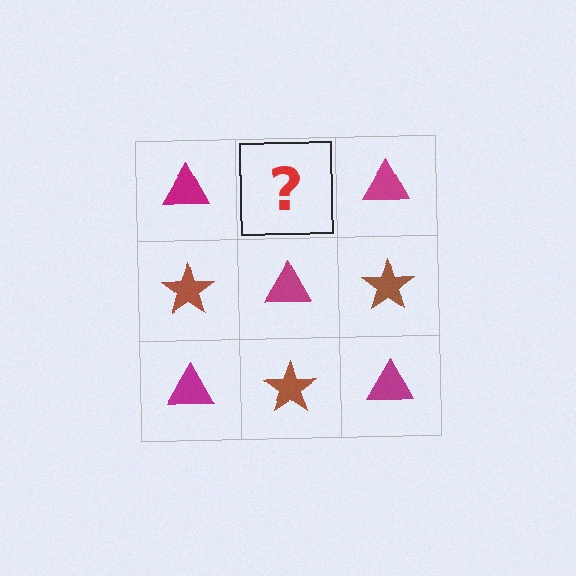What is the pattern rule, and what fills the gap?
The rule is that it alternates magenta triangle and brown star in a checkerboard pattern. The gap should be filled with a brown star.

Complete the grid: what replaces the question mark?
The question mark should be replaced with a brown star.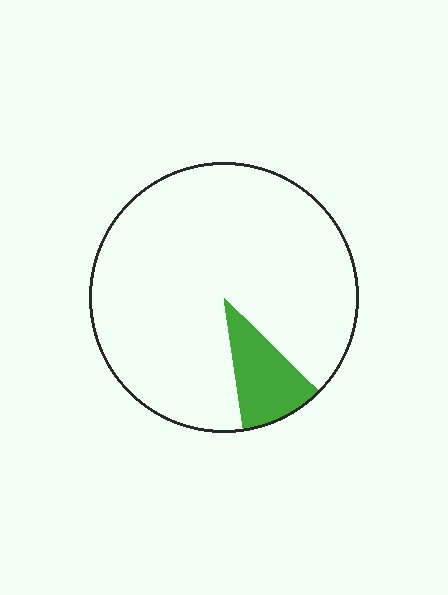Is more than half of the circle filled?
No.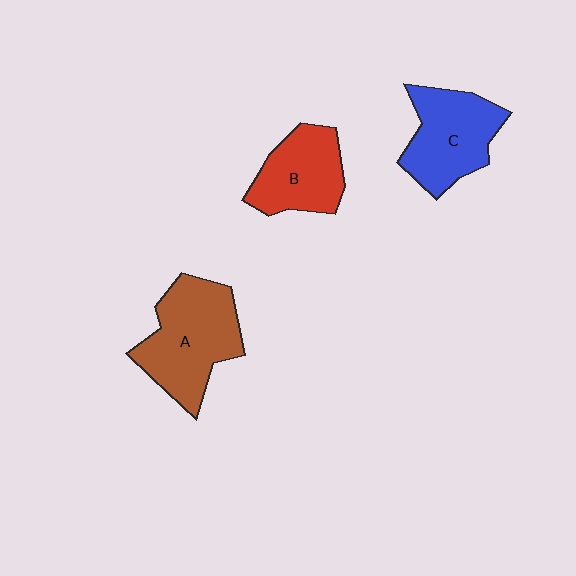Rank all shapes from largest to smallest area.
From largest to smallest: A (brown), C (blue), B (red).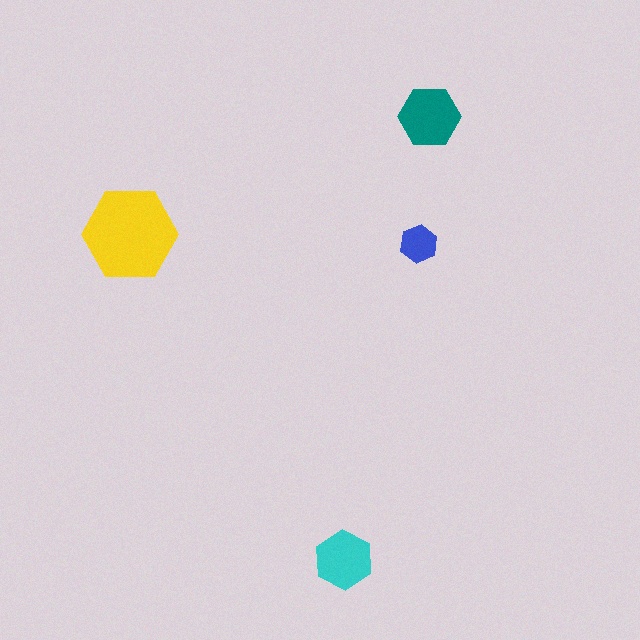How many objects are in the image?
There are 4 objects in the image.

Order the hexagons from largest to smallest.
the yellow one, the teal one, the cyan one, the blue one.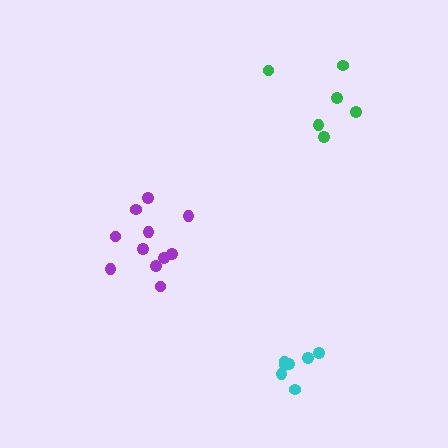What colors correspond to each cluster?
The clusters are colored: cyan, green, purple.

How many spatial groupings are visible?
There are 3 spatial groupings.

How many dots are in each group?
Group 1: 7 dots, Group 2: 6 dots, Group 3: 11 dots (24 total).